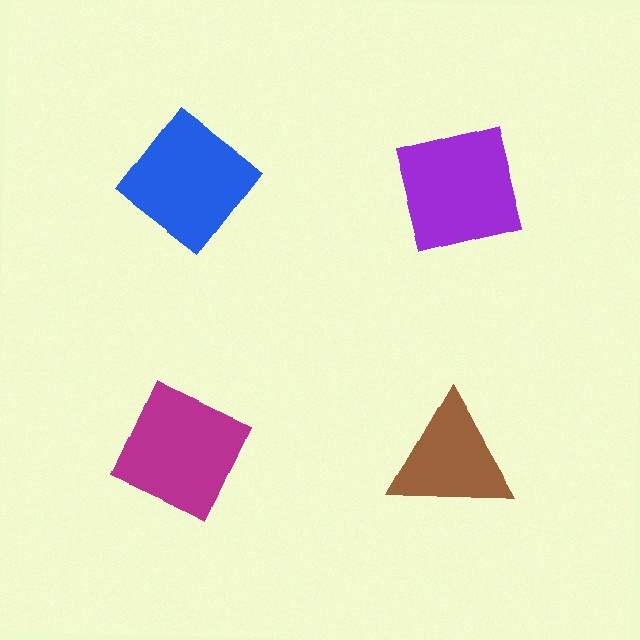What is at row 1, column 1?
A blue diamond.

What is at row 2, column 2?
A brown triangle.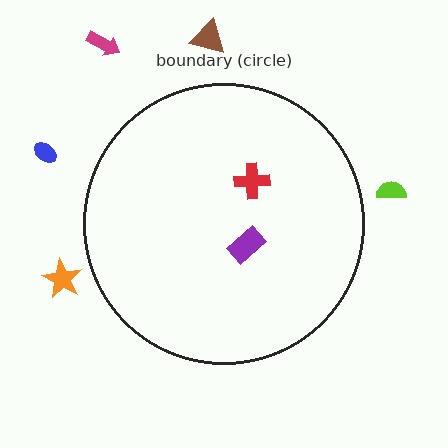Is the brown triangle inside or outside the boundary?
Outside.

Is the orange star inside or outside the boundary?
Outside.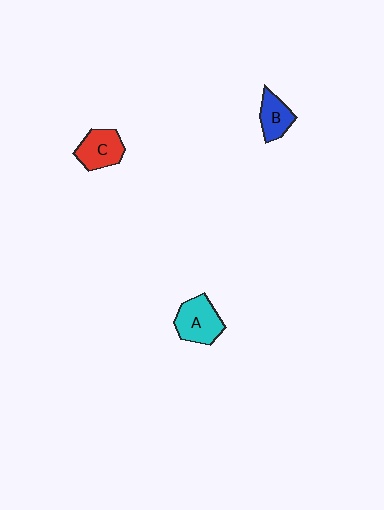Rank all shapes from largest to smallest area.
From largest to smallest: A (cyan), C (red), B (blue).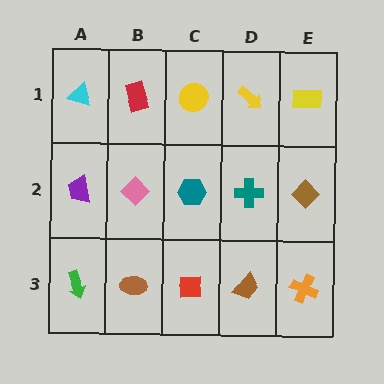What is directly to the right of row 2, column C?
A teal cross.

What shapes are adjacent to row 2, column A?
A cyan triangle (row 1, column A), a green arrow (row 3, column A), a pink diamond (row 2, column B).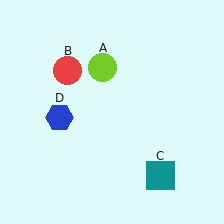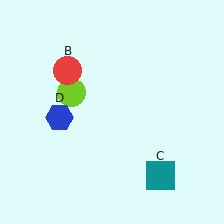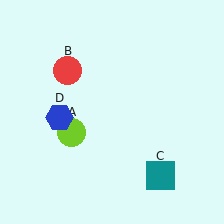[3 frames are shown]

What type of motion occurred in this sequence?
The lime circle (object A) rotated counterclockwise around the center of the scene.